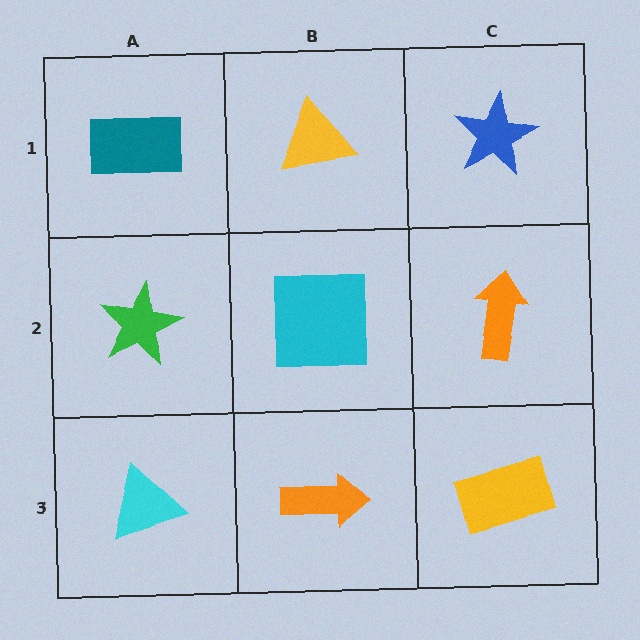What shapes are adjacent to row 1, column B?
A cyan square (row 2, column B), a teal rectangle (row 1, column A), a blue star (row 1, column C).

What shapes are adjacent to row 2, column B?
A yellow triangle (row 1, column B), an orange arrow (row 3, column B), a green star (row 2, column A), an orange arrow (row 2, column C).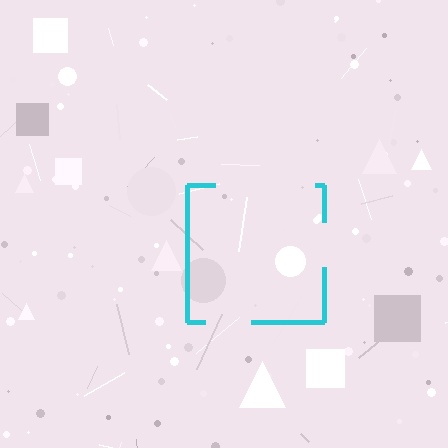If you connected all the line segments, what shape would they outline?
They would outline a square.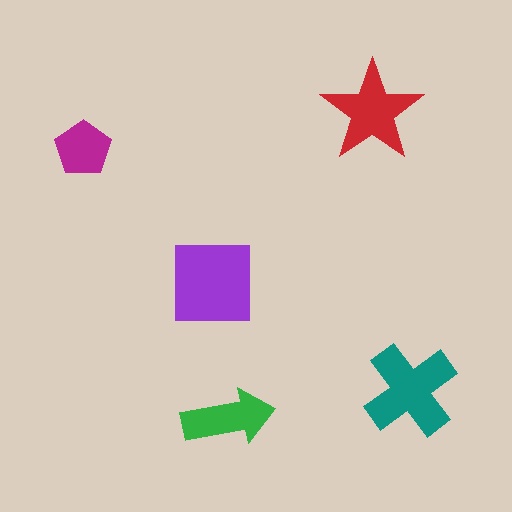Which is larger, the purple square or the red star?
The purple square.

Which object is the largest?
The purple square.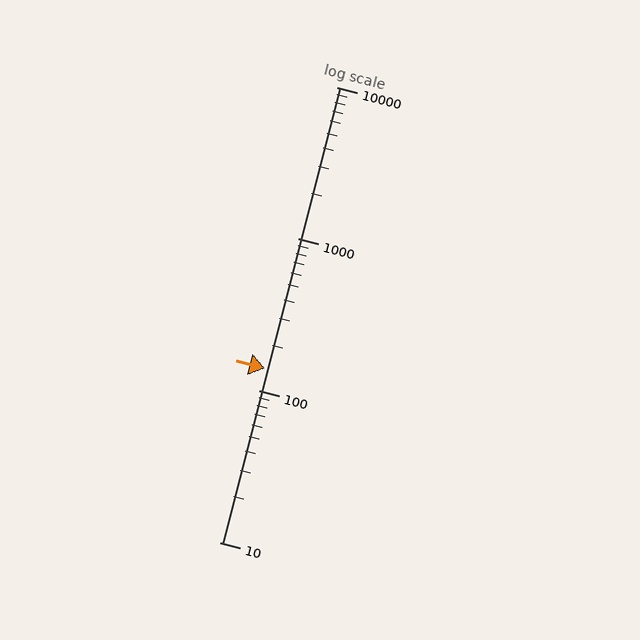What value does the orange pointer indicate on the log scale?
The pointer indicates approximately 140.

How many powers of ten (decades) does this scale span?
The scale spans 3 decades, from 10 to 10000.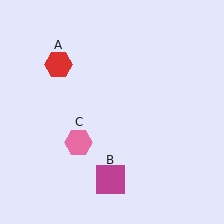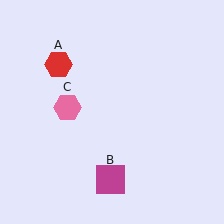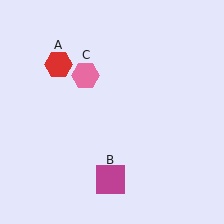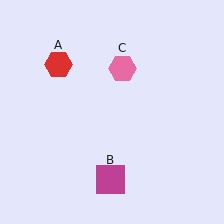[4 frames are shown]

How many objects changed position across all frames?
1 object changed position: pink hexagon (object C).